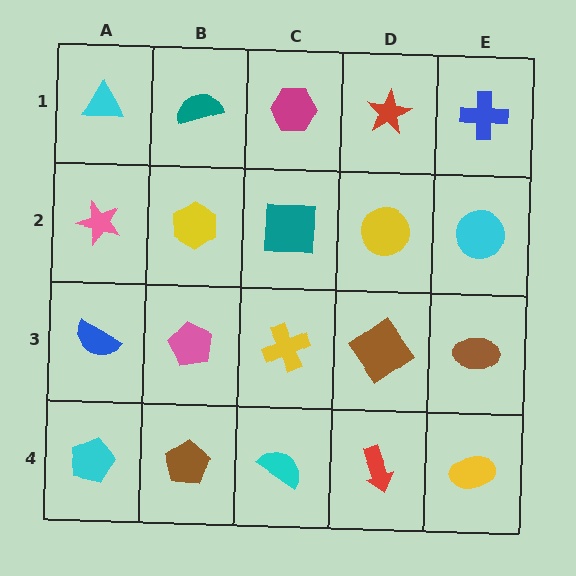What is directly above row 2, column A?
A cyan triangle.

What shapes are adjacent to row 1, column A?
A pink star (row 2, column A), a teal semicircle (row 1, column B).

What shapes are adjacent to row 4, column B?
A pink pentagon (row 3, column B), a cyan pentagon (row 4, column A), a cyan semicircle (row 4, column C).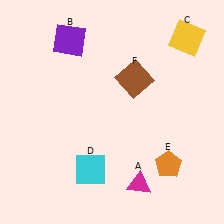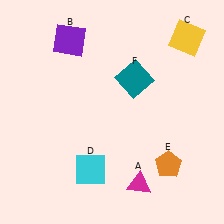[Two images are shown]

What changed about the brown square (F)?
In Image 1, F is brown. In Image 2, it changed to teal.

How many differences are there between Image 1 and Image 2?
There is 1 difference between the two images.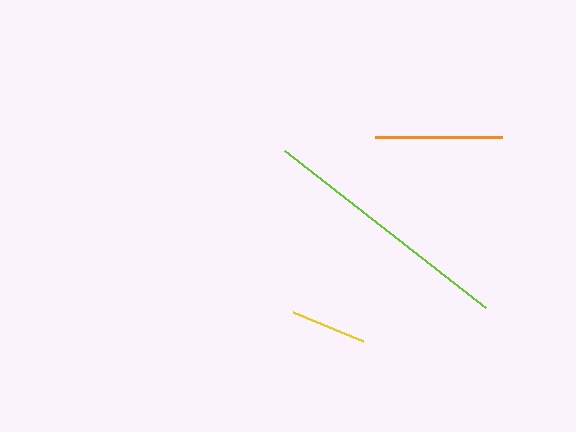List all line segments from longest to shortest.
From longest to shortest: lime, orange, yellow.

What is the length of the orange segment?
The orange segment is approximately 127 pixels long.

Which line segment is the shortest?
The yellow line is the shortest at approximately 76 pixels.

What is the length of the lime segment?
The lime segment is approximately 255 pixels long.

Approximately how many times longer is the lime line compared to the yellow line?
The lime line is approximately 3.3 times the length of the yellow line.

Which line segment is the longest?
The lime line is the longest at approximately 255 pixels.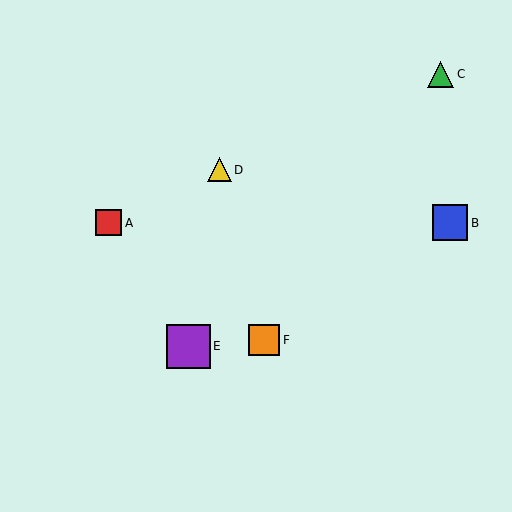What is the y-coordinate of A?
Object A is at y≈223.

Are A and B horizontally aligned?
Yes, both are at y≈223.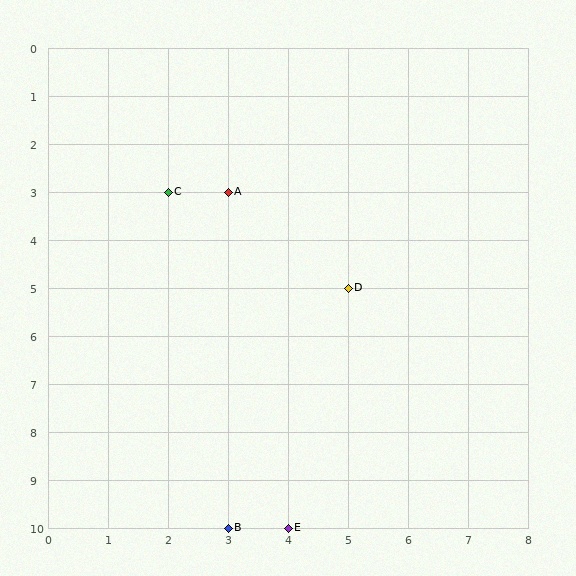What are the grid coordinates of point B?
Point B is at grid coordinates (3, 10).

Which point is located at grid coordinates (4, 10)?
Point E is at (4, 10).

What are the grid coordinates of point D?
Point D is at grid coordinates (5, 5).